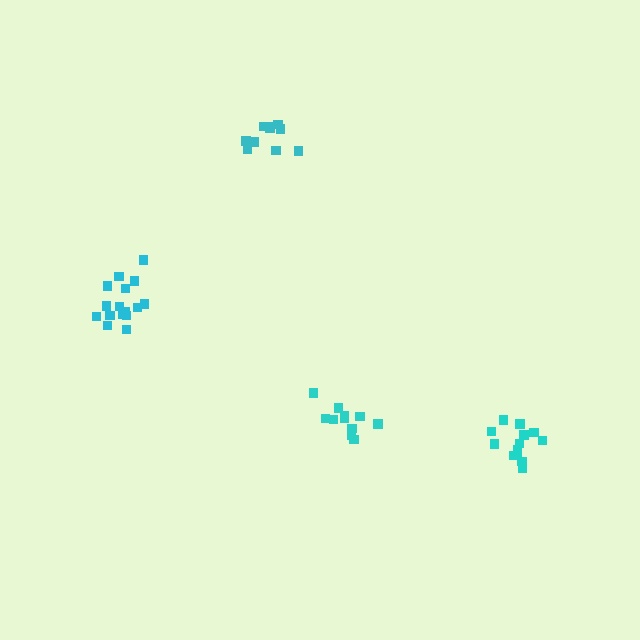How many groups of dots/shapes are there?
There are 4 groups.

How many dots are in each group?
Group 1: 11 dots, Group 2: 10 dots, Group 3: 16 dots, Group 4: 14 dots (51 total).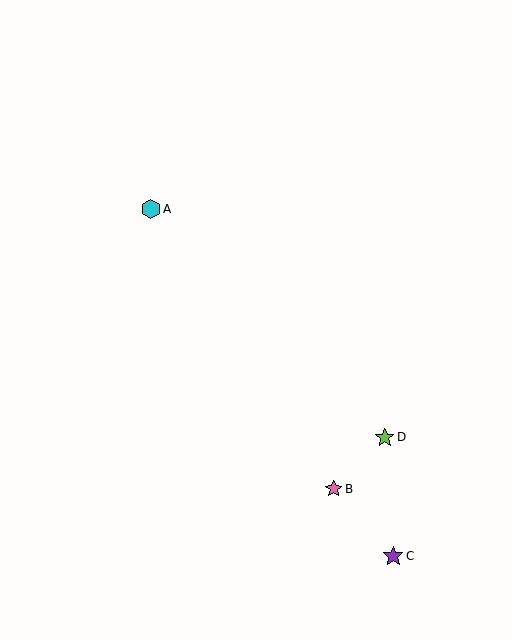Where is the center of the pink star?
The center of the pink star is at (334, 489).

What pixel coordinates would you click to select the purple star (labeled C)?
Click at (393, 556) to select the purple star C.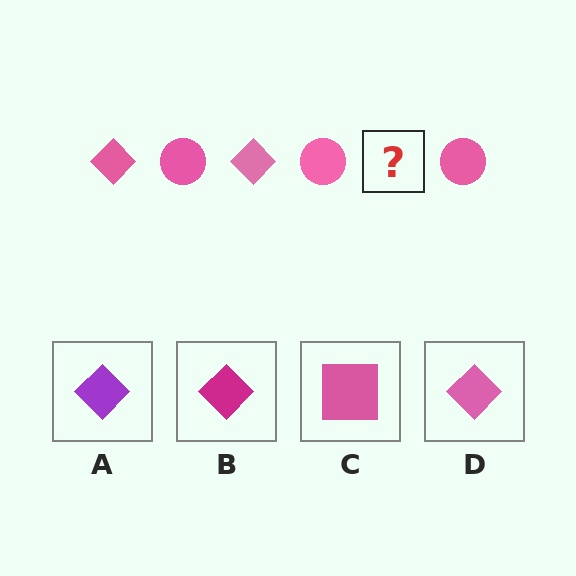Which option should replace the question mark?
Option D.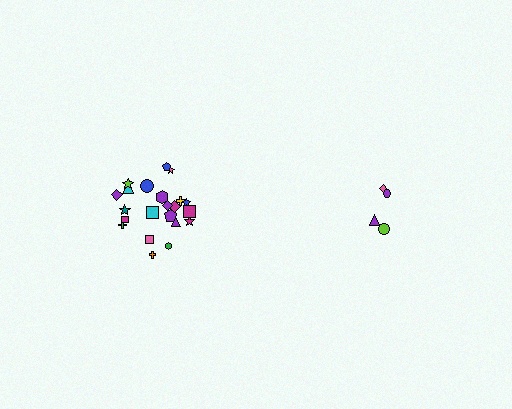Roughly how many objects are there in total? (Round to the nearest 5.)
Roughly 25 objects in total.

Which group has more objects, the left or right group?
The left group.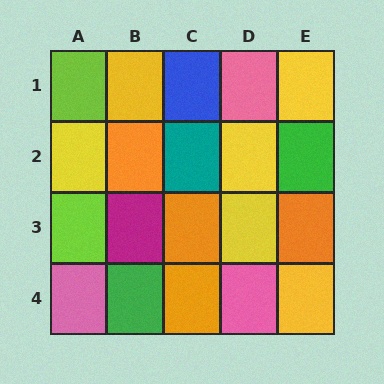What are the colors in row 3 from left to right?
Lime, magenta, orange, yellow, orange.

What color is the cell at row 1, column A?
Lime.